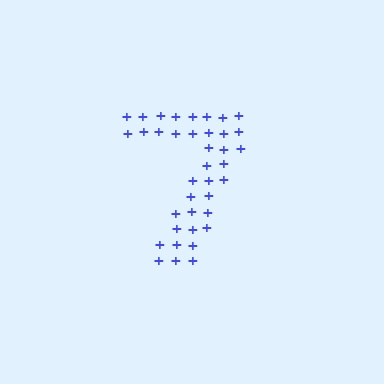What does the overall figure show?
The overall figure shows the digit 7.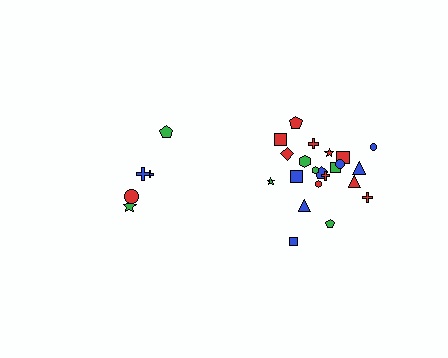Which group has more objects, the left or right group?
The right group.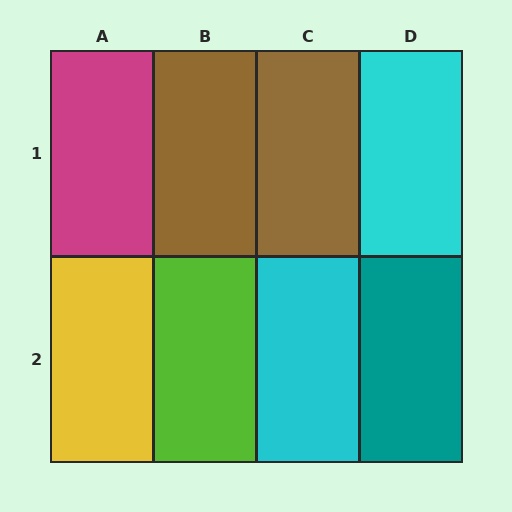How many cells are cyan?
2 cells are cyan.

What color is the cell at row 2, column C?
Cyan.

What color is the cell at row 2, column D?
Teal.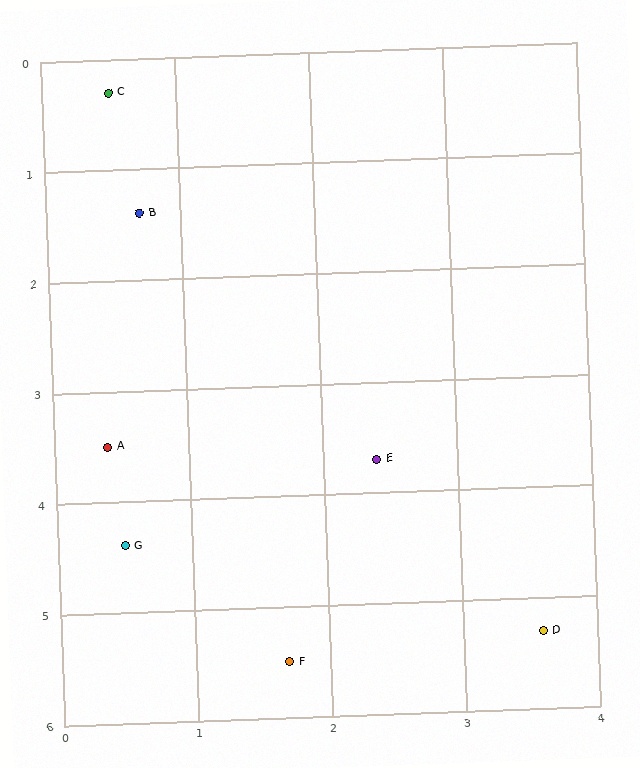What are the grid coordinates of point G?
Point G is at approximately (0.5, 4.4).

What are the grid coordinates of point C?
Point C is at approximately (0.5, 0.3).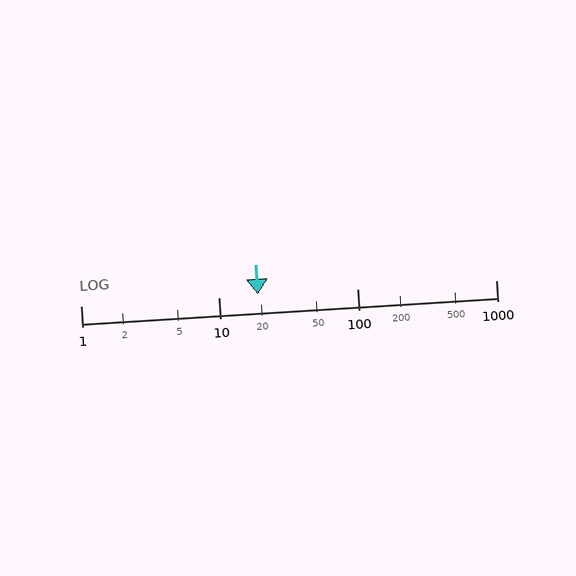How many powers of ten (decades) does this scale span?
The scale spans 3 decades, from 1 to 1000.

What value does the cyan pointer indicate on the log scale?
The pointer indicates approximately 19.